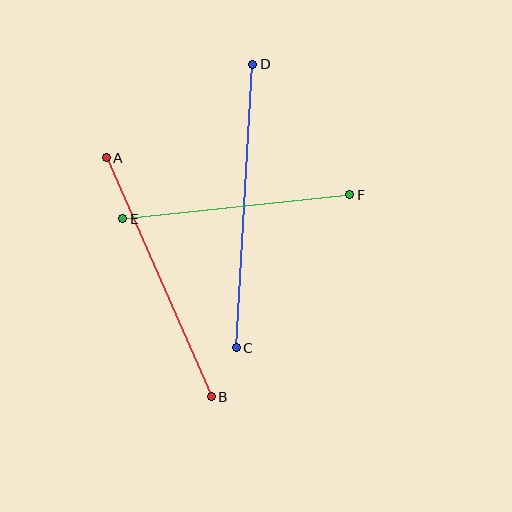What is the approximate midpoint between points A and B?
The midpoint is at approximately (159, 277) pixels.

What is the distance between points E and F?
The distance is approximately 228 pixels.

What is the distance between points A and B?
The distance is approximately 261 pixels.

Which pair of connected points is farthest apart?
Points C and D are farthest apart.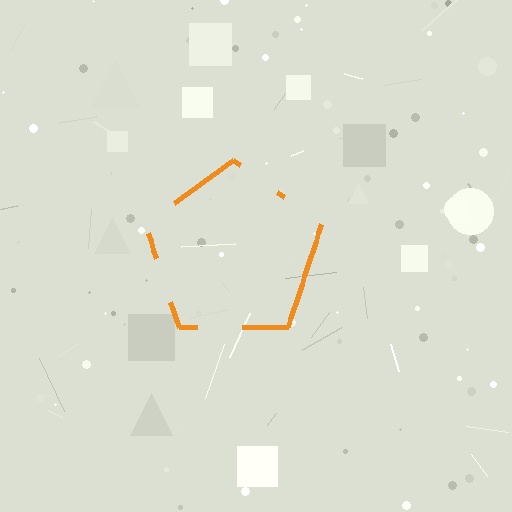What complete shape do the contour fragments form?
The contour fragments form a pentagon.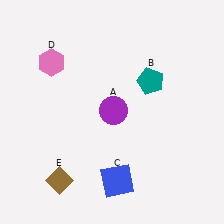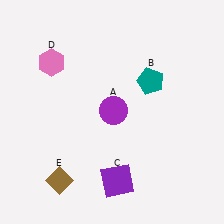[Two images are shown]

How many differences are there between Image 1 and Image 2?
There is 1 difference between the two images.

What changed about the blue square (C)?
In Image 1, C is blue. In Image 2, it changed to purple.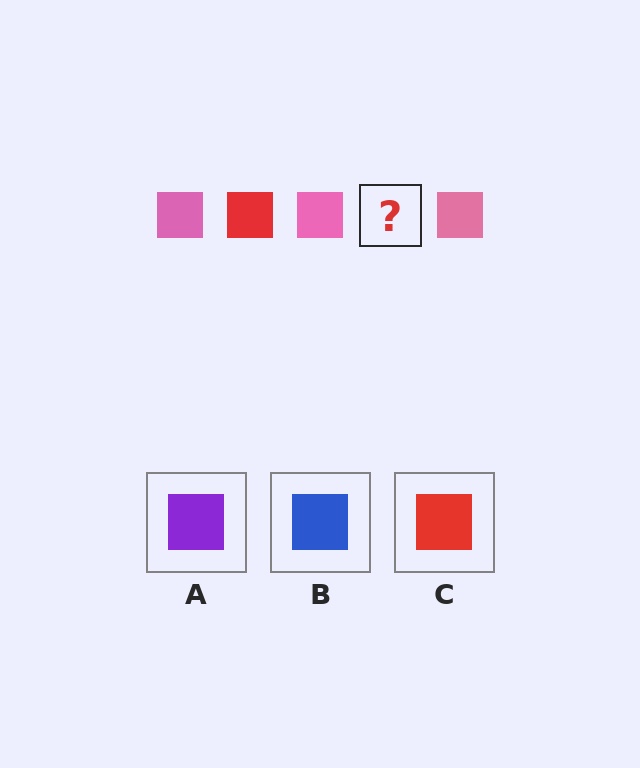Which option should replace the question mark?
Option C.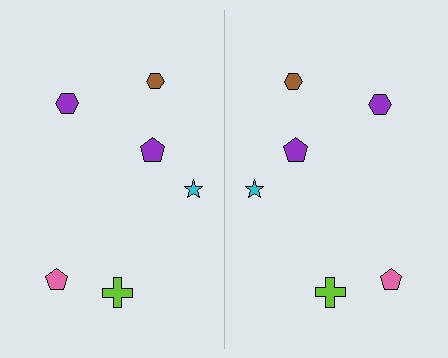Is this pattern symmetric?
Yes, this pattern has bilateral (reflection) symmetry.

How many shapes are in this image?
There are 12 shapes in this image.